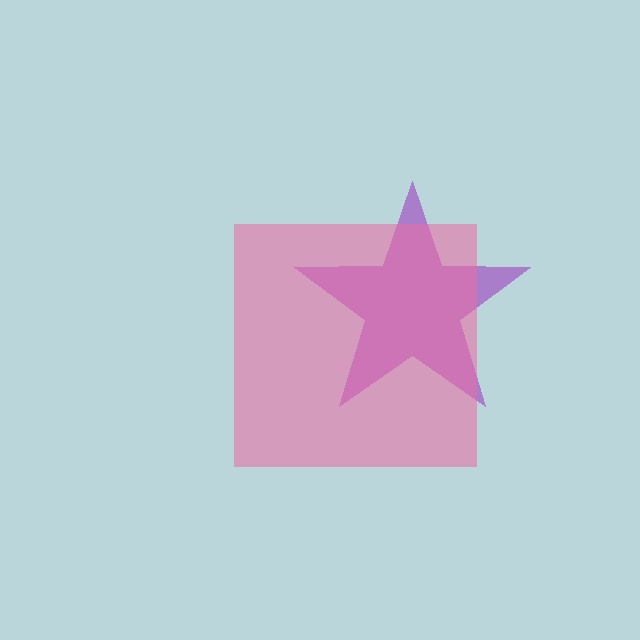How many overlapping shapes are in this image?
There are 2 overlapping shapes in the image.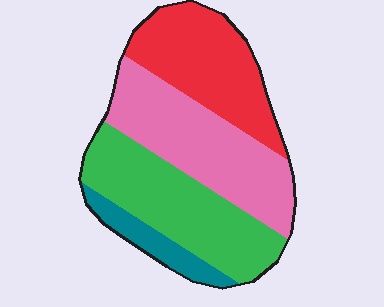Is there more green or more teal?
Green.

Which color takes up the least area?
Teal, at roughly 10%.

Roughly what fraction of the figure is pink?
Pink covers about 35% of the figure.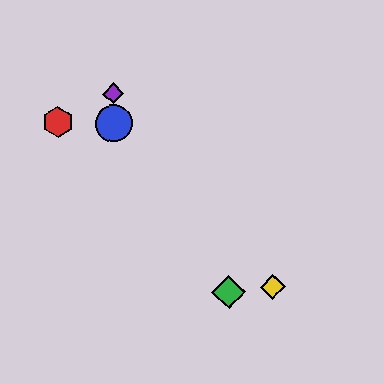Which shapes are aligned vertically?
The blue circle, the purple diamond are aligned vertically.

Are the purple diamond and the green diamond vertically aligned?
No, the purple diamond is at x≈113 and the green diamond is at x≈229.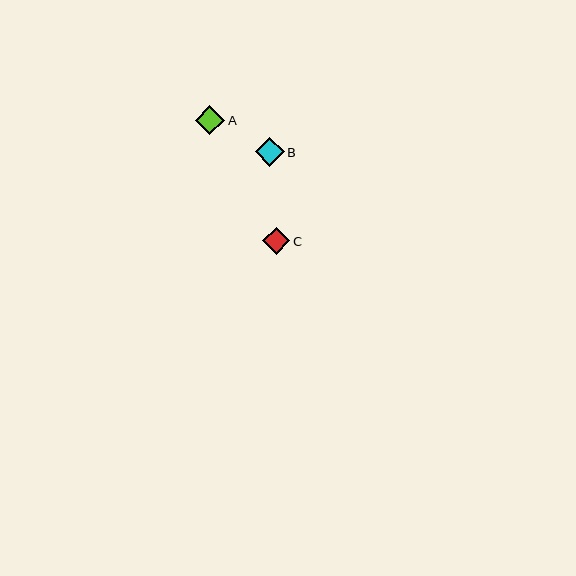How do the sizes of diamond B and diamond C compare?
Diamond B and diamond C are approximately the same size.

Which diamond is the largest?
Diamond A is the largest with a size of approximately 29 pixels.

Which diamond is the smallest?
Diamond C is the smallest with a size of approximately 27 pixels.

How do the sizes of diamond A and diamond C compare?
Diamond A and diamond C are approximately the same size.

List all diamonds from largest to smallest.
From largest to smallest: A, B, C.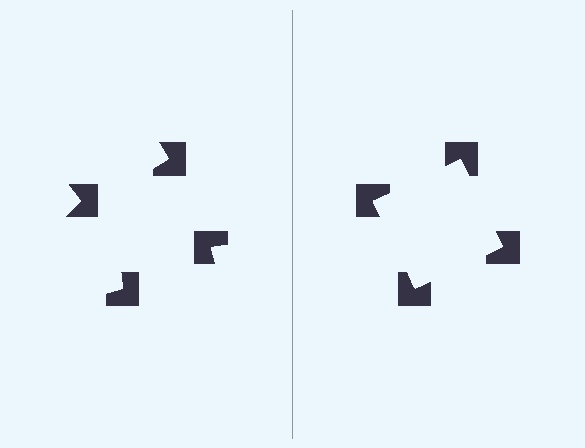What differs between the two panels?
The notched squares are positioned identically on both sides; only the wedge orientations differ. On the right they align to a square; on the left they are misaligned.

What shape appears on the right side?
An illusory square.